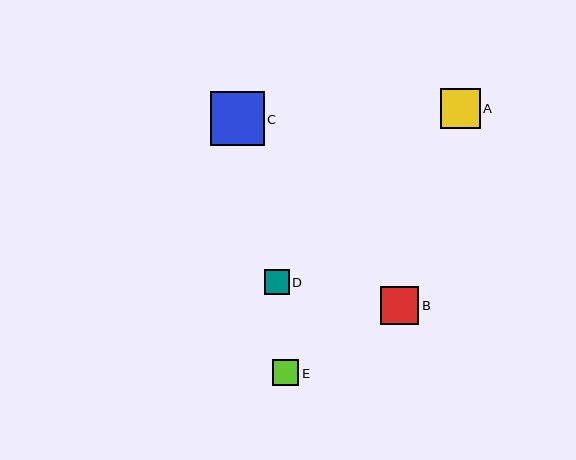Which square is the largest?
Square C is the largest with a size of approximately 54 pixels.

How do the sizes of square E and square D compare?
Square E and square D are approximately the same size.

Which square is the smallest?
Square D is the smallest with a size of approximately 25 pixels.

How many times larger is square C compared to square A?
Square C is approximately 1.4 times the size of square A.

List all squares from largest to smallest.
From largest to smallest: C, A, B, E, D.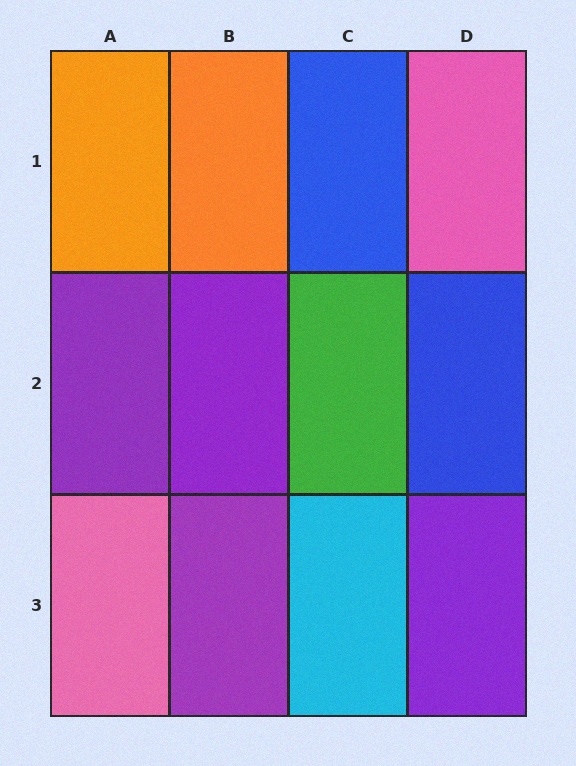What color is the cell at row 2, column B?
Purple.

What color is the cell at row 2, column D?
Blue.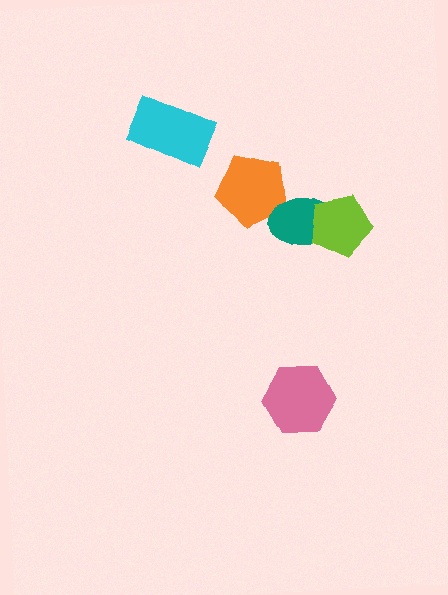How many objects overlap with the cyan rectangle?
0 objects overlap with the cyan rectangle.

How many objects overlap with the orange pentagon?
1 object overlaps with the orange pentagon.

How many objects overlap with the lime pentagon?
1 object overlaps with the lime pentagon.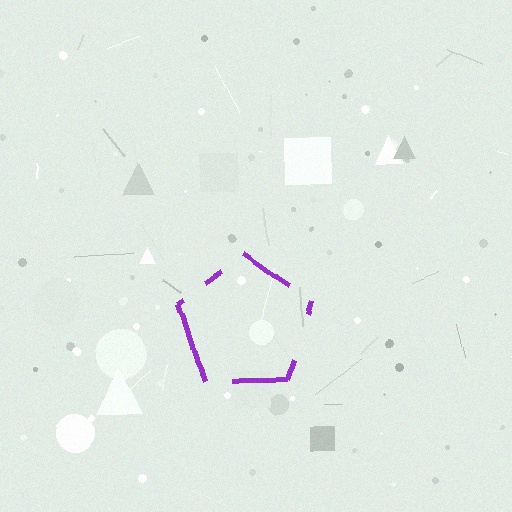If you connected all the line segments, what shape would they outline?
They would outline a pentagon.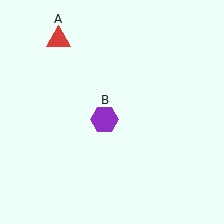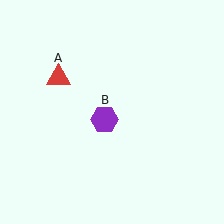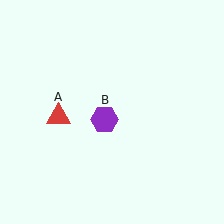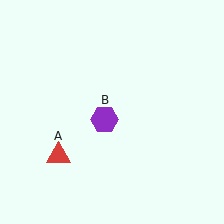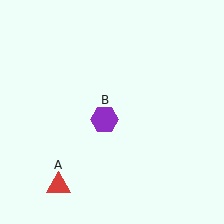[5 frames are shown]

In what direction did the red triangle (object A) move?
The red triangle (object A) moved down.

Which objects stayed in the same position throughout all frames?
Purple hexagon (object B) remained stationary.